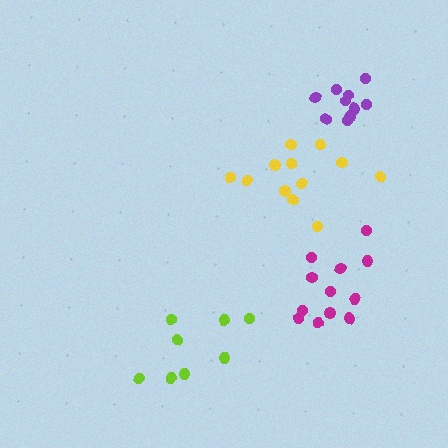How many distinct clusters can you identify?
There are 4 distinct clusters.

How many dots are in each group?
Group 1: 8 dots, Group 2: 12 dots, Group 3: 11 dots, Group 4: 12 dots (43 total).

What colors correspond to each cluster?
The clusters are colored: lime, magenta, purple, yellow.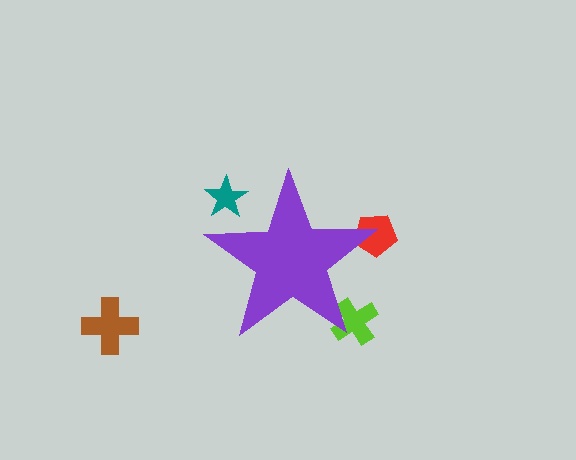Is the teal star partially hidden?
Yes, the teal star is partially hidden behind the purple star.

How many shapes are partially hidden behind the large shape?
3 shapes are partially hidden.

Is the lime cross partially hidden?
Yes, the lime cross is partially hidden behind the purple star.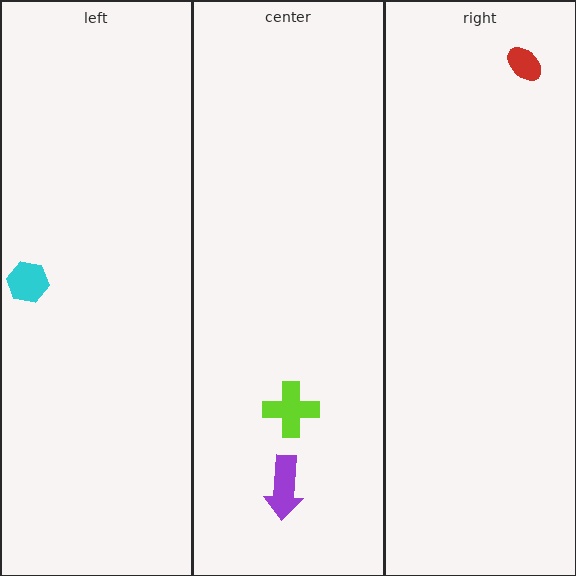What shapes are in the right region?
The red ellipse.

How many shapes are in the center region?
2.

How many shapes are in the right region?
1.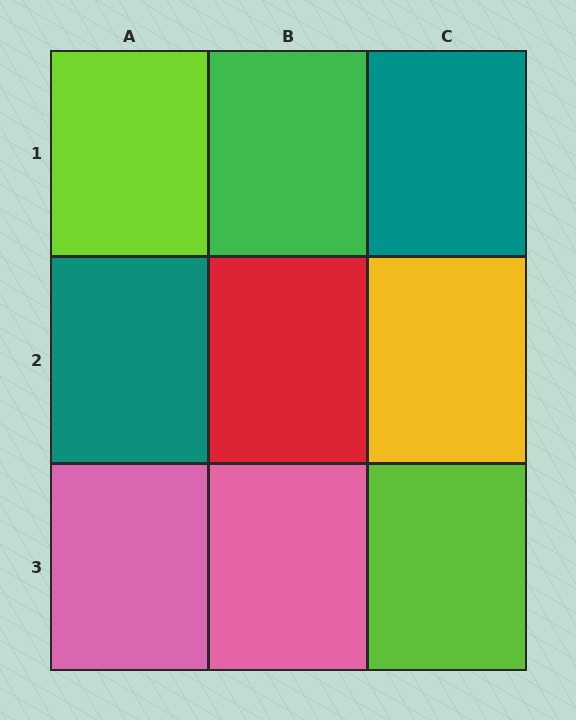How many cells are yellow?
1 cell is yellow.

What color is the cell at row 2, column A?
Teal.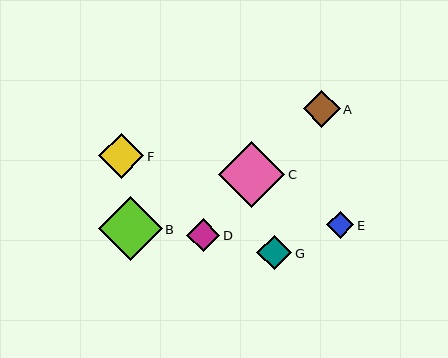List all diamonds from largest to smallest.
From largest to smallest: C, B, F, A, G, D, E.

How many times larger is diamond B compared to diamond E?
Diamond B is approximately 2.4 times the size of diamond E.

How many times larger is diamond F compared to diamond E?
Diamond F is approximately 1.7 times the size of diamond E.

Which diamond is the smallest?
Diamond E is the smallest with a size of approximately 27 pixels.